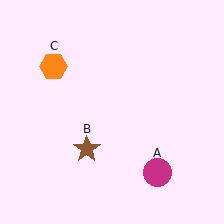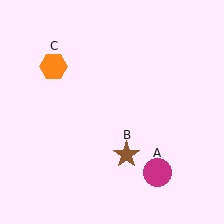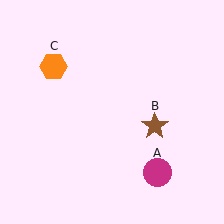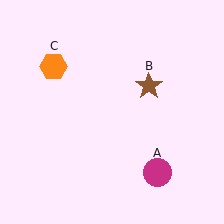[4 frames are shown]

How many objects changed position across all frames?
1 object changed position: brown star (object B).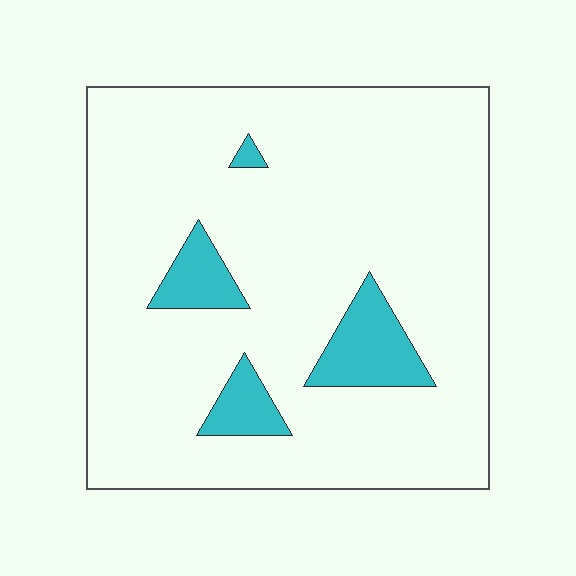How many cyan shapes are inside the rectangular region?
4.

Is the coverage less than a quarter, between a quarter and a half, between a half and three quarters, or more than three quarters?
Less than a quarter.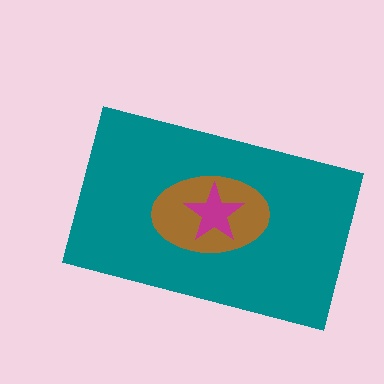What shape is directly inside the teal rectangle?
The brown ellipse.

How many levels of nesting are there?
3.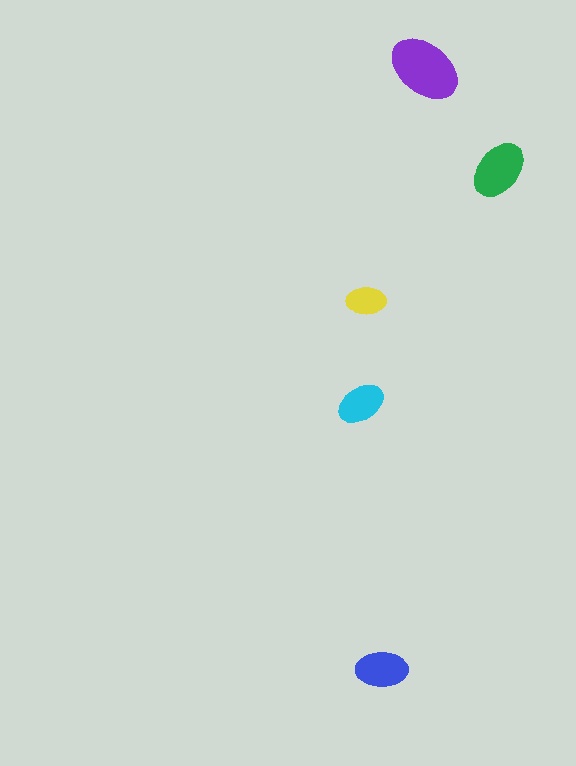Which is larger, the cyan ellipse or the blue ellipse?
The blue one.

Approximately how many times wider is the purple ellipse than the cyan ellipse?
About 1.5 times wider.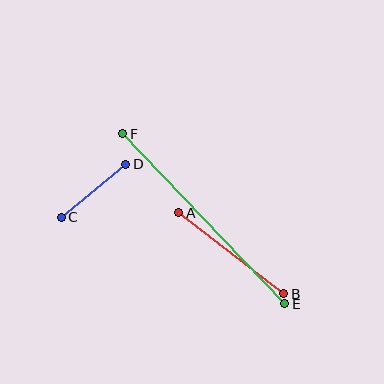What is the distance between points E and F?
The distance is approximately 235 pixels.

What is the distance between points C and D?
The distance is approximately 83 pixels.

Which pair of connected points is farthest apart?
Points E and F are farthest apart.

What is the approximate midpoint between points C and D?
The midpoint is at approximately (94, 191) pixels.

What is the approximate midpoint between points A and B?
The midpoint is at approximately (231, 253) pixels.